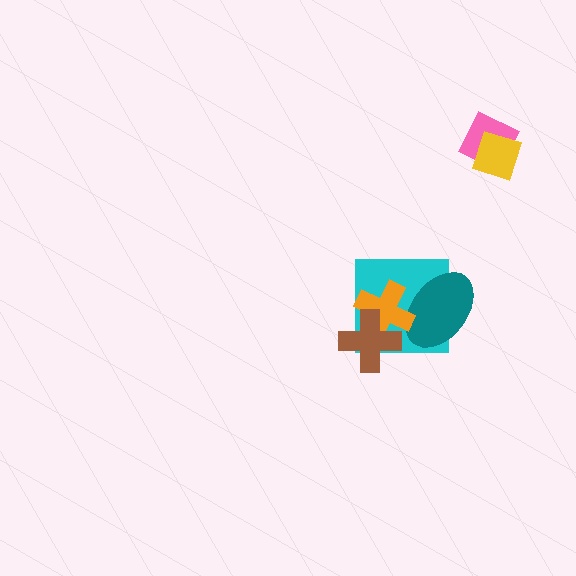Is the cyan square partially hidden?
Yes, it is partially covered by another shape.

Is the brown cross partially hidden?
No, no other shape covers it.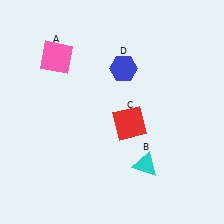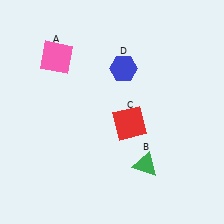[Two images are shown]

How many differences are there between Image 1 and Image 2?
There is 1 difference between the two images.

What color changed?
The triangle (B) changed from cyan in Image 1 to green in Image 2.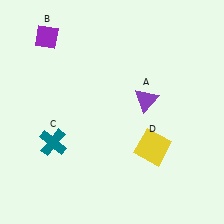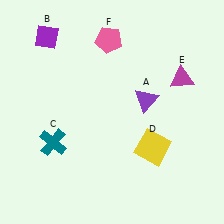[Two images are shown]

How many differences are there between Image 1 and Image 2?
There are 2 differences between the two images.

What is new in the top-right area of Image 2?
A magenta triangle (E) was added in the top-right area of Image 2.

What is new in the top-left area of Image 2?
A pink pentagon (F) was added in the top-left area of Image 2.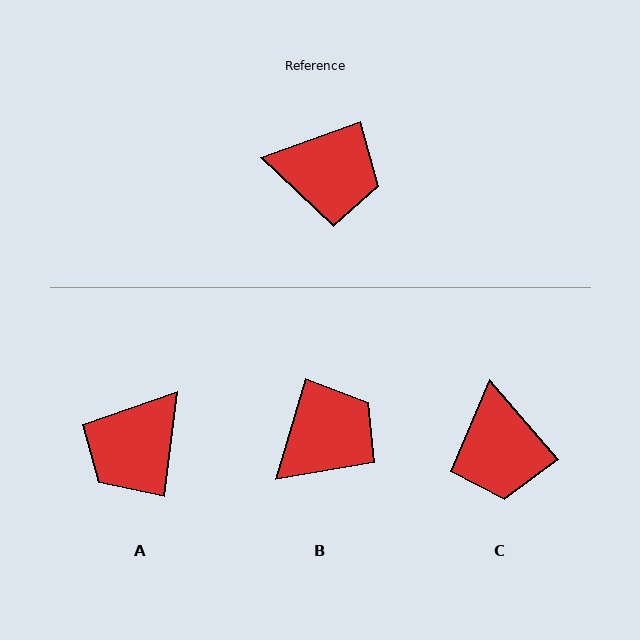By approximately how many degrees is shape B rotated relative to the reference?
Approximately 54 degrees counter-clockwise.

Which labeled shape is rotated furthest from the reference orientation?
A, about 117 degrees away.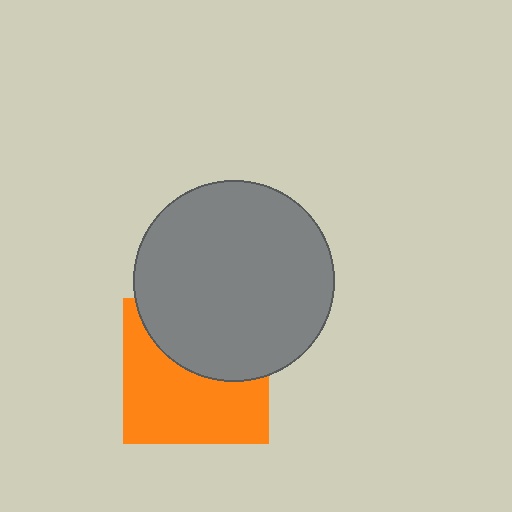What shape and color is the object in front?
The object in front is a gray circle.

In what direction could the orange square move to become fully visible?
The orange square could move down. That would shift it out from behind the gray circle entirely.